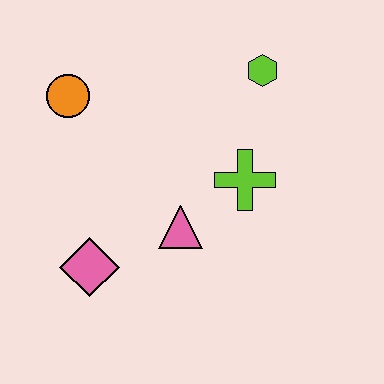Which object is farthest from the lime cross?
The orange circle is farthest from the lime cross.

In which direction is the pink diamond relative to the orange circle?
The pink diamond is below the orange circle.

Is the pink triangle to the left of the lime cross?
Yes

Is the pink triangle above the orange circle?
No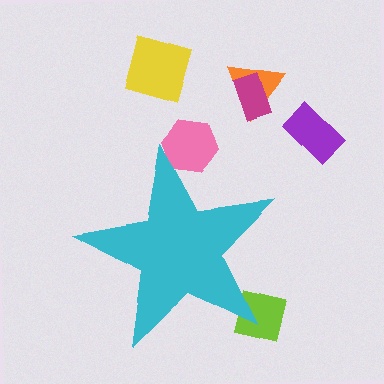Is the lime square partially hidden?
Yes, the lime square is partially hidden behind the cyan star.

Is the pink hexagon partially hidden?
Yes, the pink hexagon is partially hidden behind the cyan star.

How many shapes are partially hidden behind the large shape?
2 shapes are partially hidden.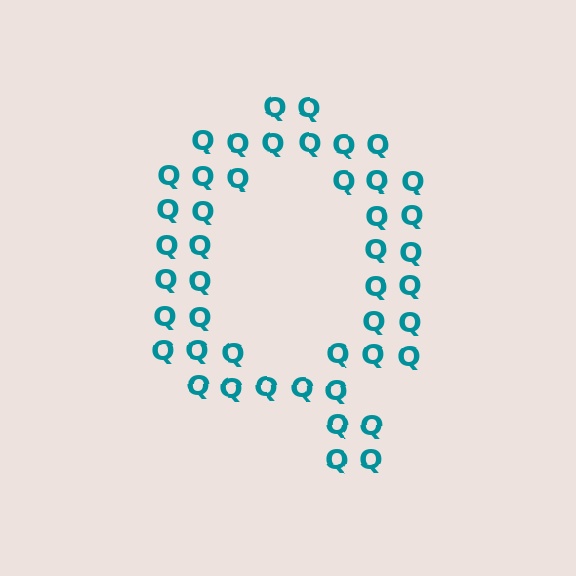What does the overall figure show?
The overall figure shows the letter Q.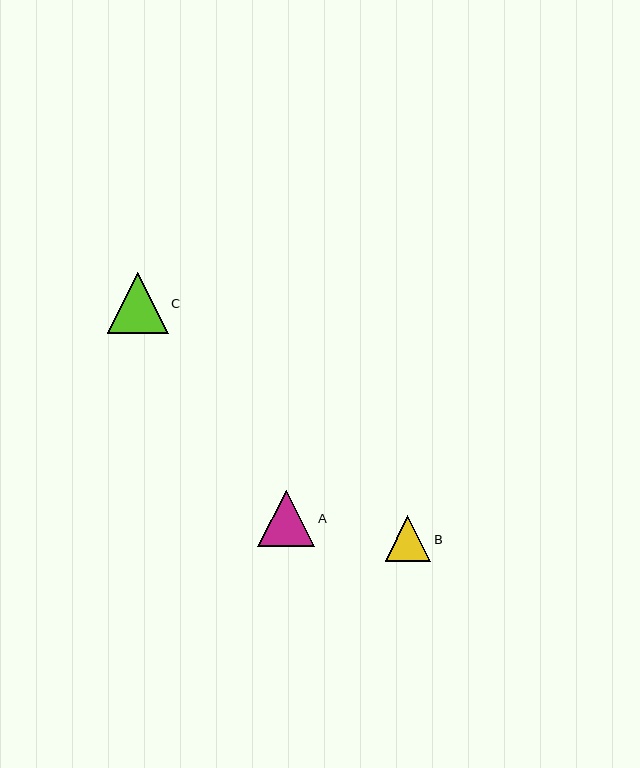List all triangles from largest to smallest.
From largest to smallest: C, A, B.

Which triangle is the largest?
Triangle C is the largest with a size of approximately 61 pixels.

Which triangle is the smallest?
Triangle B is the smallest with a size of approximately 45 pixels.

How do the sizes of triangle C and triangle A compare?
Triangle C and triangle A are approximately the same size.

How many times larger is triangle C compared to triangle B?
Triangle C is approximately 1.3 times the size of triangle B.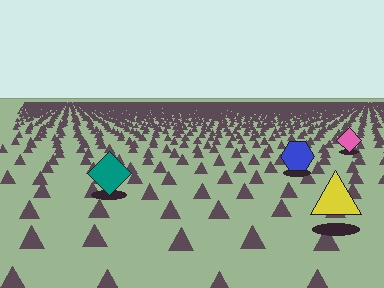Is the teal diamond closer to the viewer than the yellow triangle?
No. The yellow triangle is closer — you can tell from the texture gradient: the ground texture is coarser near it.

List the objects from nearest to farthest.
From nearest to farthest: the yellow triangle, the teal diamond, the blue hexagon, the pink diamond.